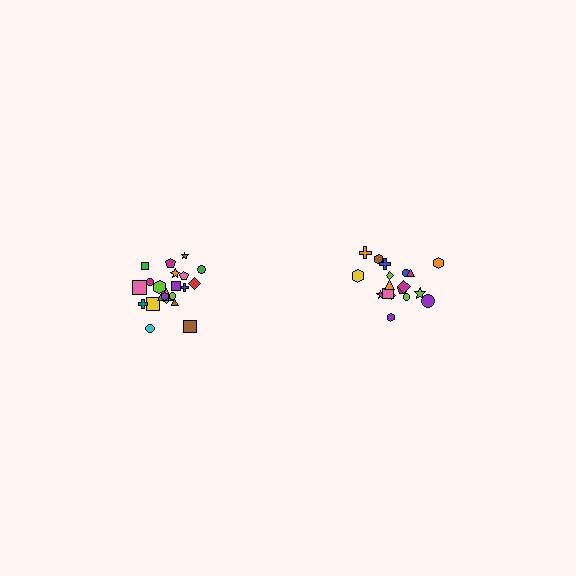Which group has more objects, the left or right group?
The left group.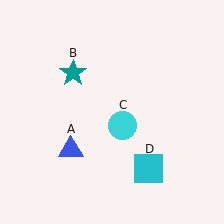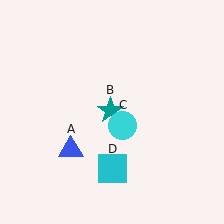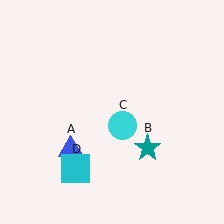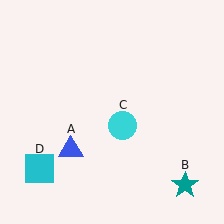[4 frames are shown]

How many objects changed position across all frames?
2 objects changed position: teal star (object B), cyan square (object D).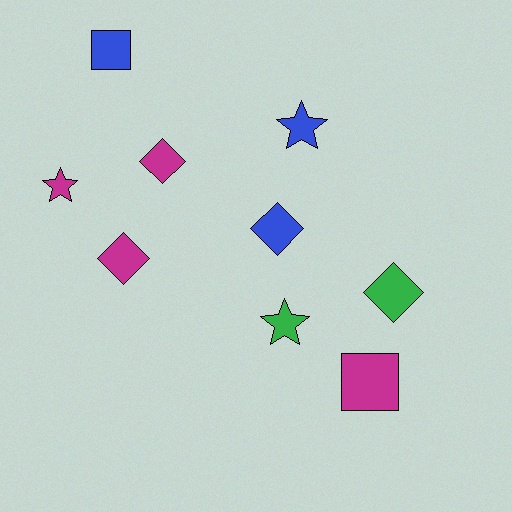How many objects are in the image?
There are 9 objects.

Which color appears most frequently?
Magenta, with 4 objects.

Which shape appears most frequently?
Diamond, with 4 objects.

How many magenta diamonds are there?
There are 2 magenta diamonds.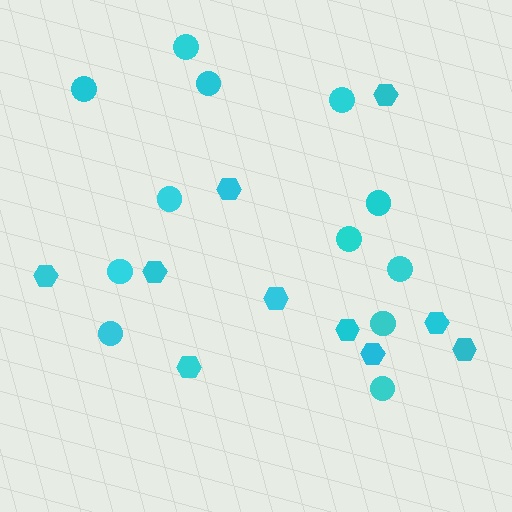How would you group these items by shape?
There are 2 groups: one group of circles (12) and one group of hexagons (10).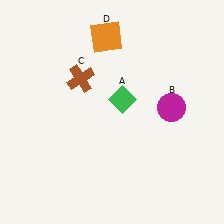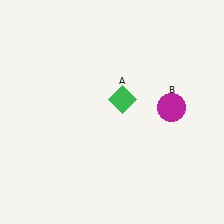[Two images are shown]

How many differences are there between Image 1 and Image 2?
There are 2 differences between the two images.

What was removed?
The brown cross (C), the orange square (D) were removed in Image 2.